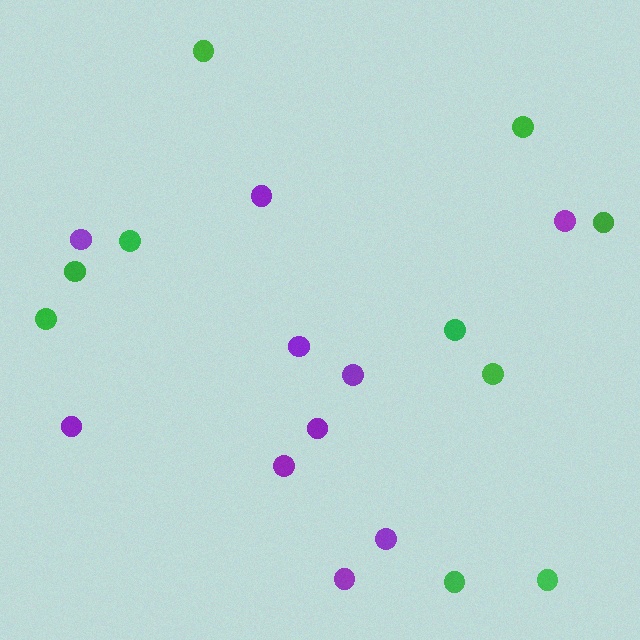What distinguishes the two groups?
There are 2 groups: one group of purple circles (10) and one group of green circles (10).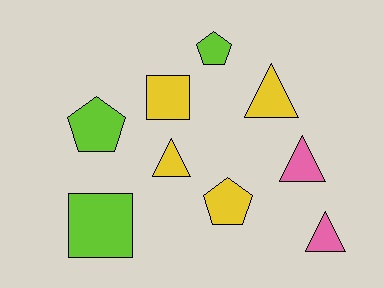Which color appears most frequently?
Yellow, with 4 objects.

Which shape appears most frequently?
Triangle, with 4 objects.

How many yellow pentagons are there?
There is 1 yellow pentagon.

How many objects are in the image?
There are 9 objects.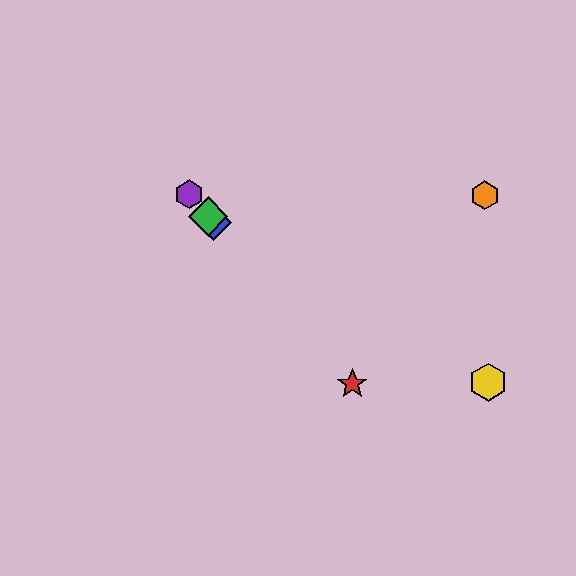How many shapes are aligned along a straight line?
4 shapes (the red star, the blue diamond, the green diamond, the purple hexagon) are aligned along a straight line.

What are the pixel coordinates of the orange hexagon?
The orange hexagon is at (485, 195).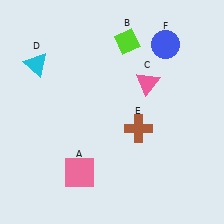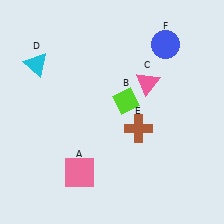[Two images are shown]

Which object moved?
The lime diamond (B) moved down.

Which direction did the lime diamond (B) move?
The lime diamond (B) moved down.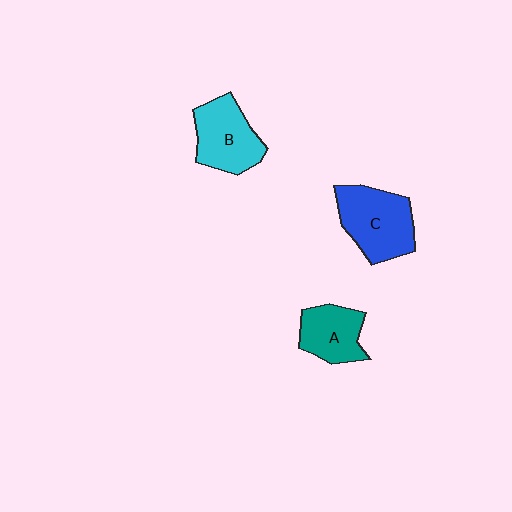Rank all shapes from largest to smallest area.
From largest to smallest: C (blue), B (cyan), A (teal).